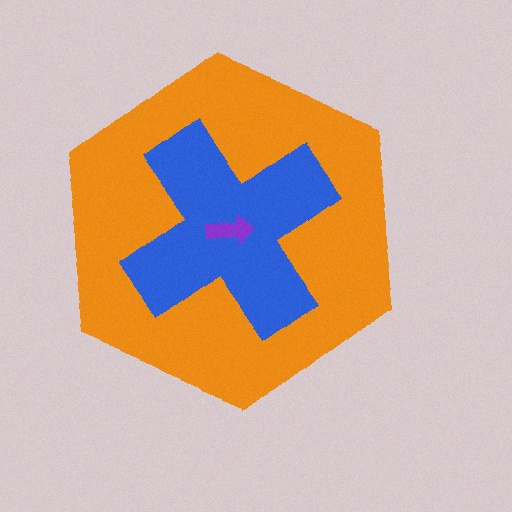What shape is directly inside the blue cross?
The purple arrow.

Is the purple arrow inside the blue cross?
Yes.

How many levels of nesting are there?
3.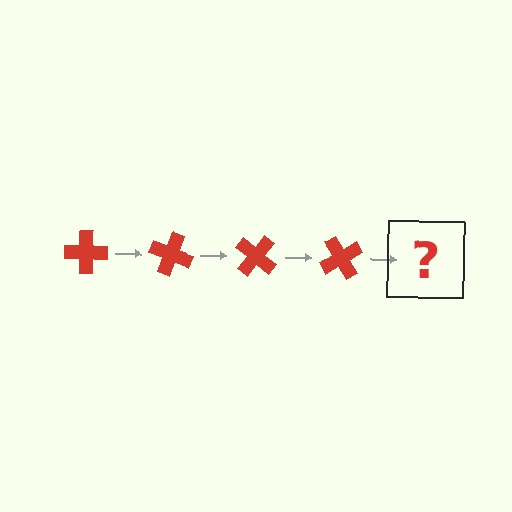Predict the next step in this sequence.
The next step is a red cross rotated 80 degrees.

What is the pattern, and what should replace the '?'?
The pattern is that the cross rotates 20 degrees each step. The '?' should be a red cross rotated 80 degrees.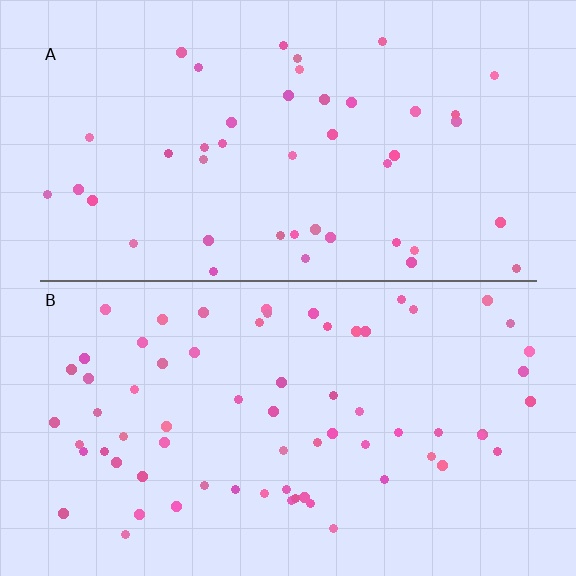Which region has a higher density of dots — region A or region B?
B (the bottom).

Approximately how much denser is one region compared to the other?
Approximately 1.6× — region B over region A.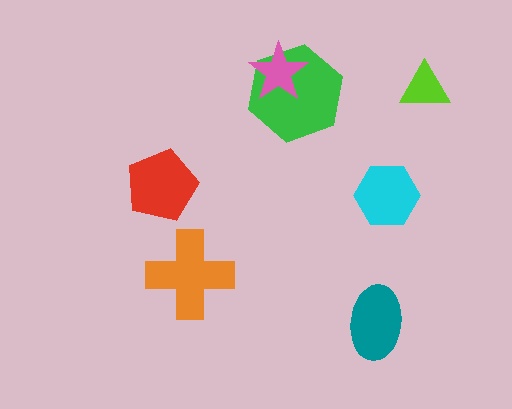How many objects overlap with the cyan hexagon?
0 objects overlap with the cyan hexagon.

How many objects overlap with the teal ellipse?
0 objects overlap with the teal ellipse.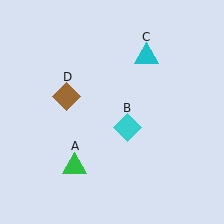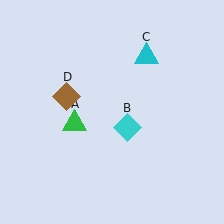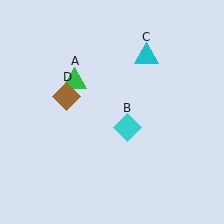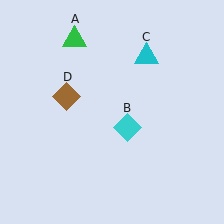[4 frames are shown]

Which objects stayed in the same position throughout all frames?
Cyan diamond (object B) and cyan triangle (object C) and brown diamond (object D) remained stationary.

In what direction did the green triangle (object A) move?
The green triangle (object A) moved up.